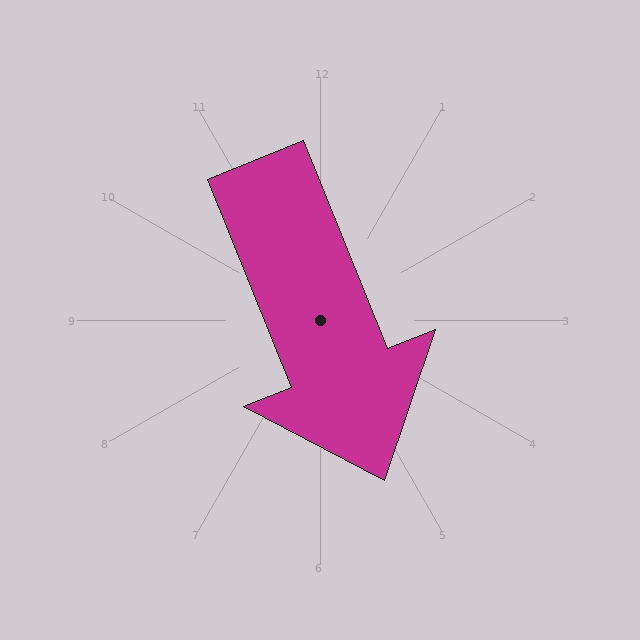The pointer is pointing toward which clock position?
Roughly 5 o'clock.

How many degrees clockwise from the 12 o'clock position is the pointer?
Approximately 158 degrees.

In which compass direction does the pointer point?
South.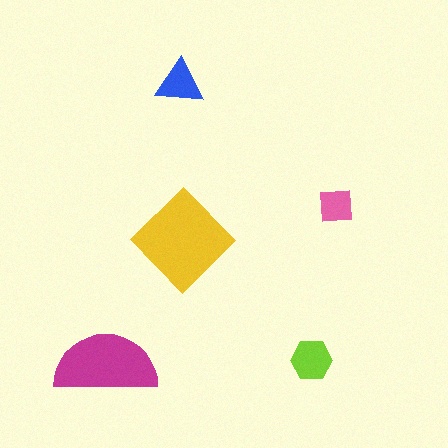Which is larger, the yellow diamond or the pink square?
The yellow diamond.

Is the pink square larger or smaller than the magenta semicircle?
Smaller.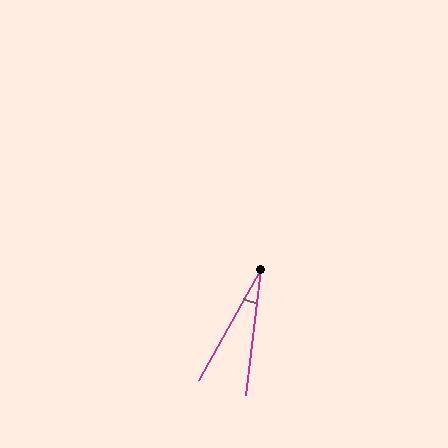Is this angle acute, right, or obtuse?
It is acute.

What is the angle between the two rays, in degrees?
Approximately 22 degrees.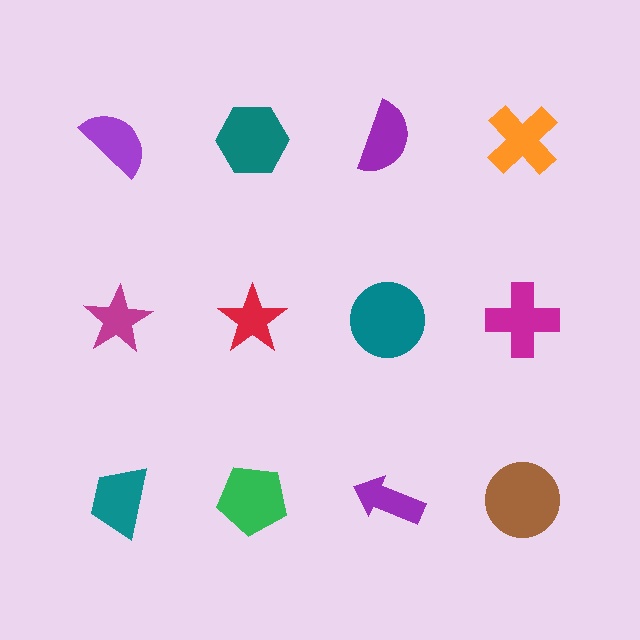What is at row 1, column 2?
A teal hexagon.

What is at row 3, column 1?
A teal trapezoid.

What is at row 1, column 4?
An orange cross.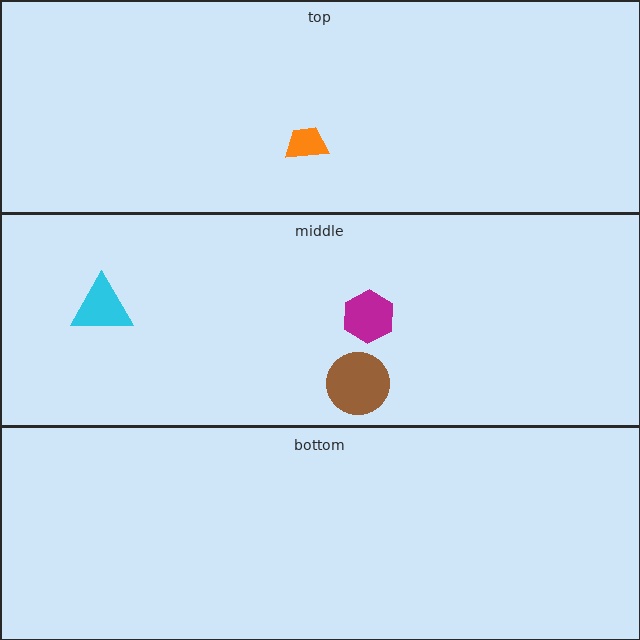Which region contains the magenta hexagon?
The middle region.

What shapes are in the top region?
The orange trapezoid.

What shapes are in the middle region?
The brown circle, the cyan triangle, the magenta hexagon.